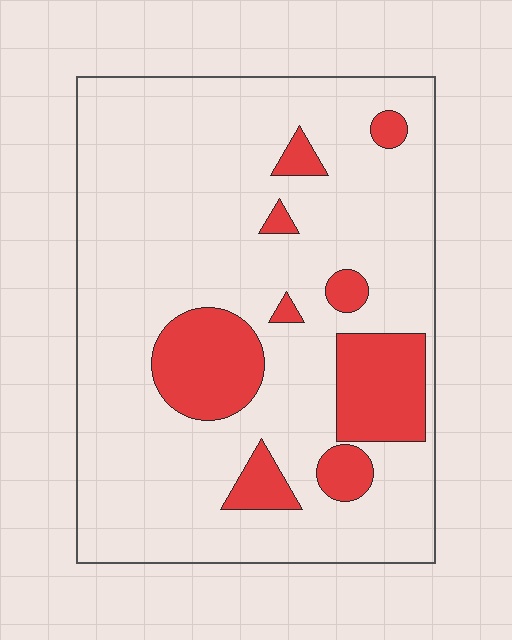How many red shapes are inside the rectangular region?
9.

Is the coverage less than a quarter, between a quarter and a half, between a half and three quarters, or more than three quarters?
Less than a quarter.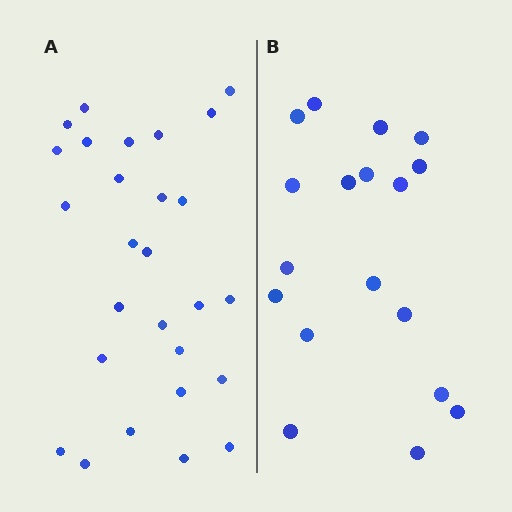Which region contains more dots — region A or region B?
Region A (the left region) has more dots.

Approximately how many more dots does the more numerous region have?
Region A has roughly 8 or so more dots than region B.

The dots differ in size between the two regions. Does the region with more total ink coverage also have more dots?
No. Region B has more total ink coverage because its dots are larger, but region A actually contains more individual dots. Total area can be misleading — the number of items is what matters here.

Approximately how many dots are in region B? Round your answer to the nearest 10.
About 20 dots. (The exact count is 18, which rounds to 20.)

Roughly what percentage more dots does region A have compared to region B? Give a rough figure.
About 50% more.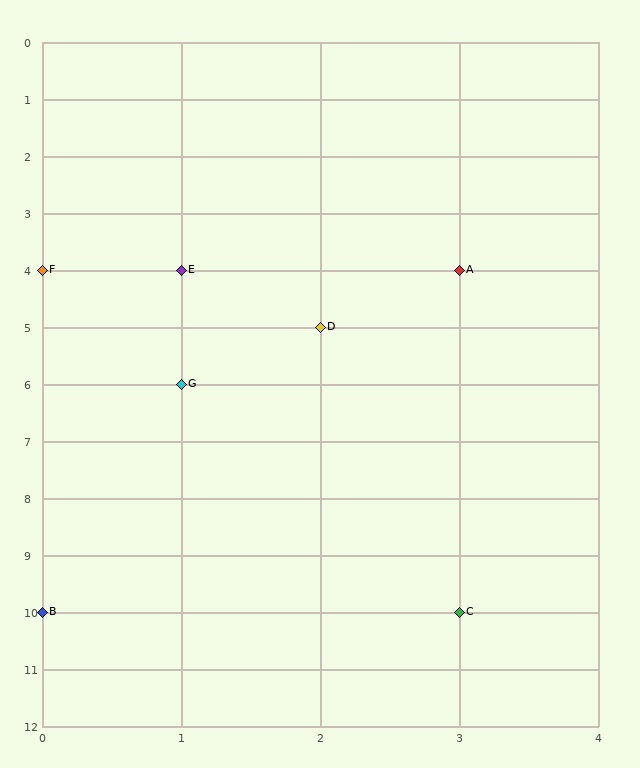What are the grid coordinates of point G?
Point G is at grid coordinates (1, 6).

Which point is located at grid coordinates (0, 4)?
Point F is at (0, 4).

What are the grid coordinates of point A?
Point A is at grid coordinates (3, 4).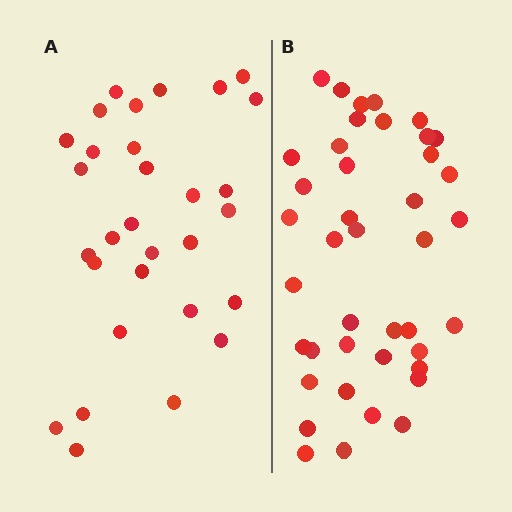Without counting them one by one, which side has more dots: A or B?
Region B (the right region) has more dots.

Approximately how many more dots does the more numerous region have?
Region B has roughly 12 or so more dots than region A.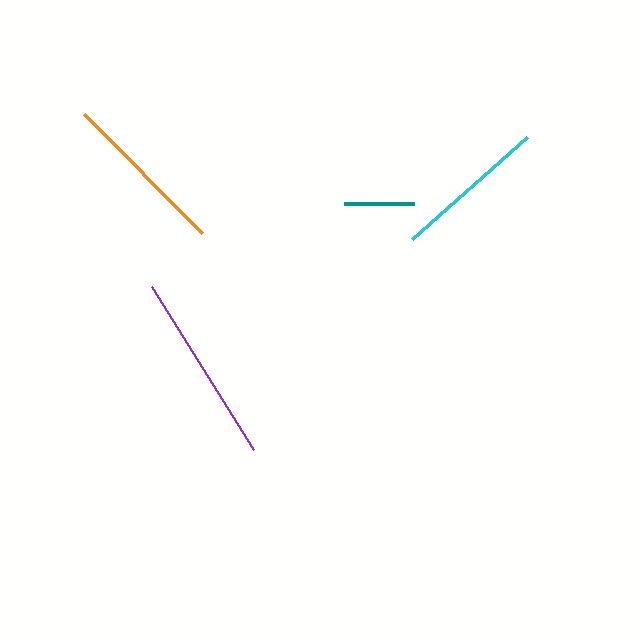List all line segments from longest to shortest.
From longest to shortest: purple, orange, cyan, teal.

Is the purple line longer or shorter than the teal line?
The purple line is longer than the teal line.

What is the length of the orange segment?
The orange segment is approximately 167 pixels long.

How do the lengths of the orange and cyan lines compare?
The orange and cyan lines are approximately the same length.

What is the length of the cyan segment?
The cyan segment is approximately 153 pixels long.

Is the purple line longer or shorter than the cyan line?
The purple line is longer than the cyan line.